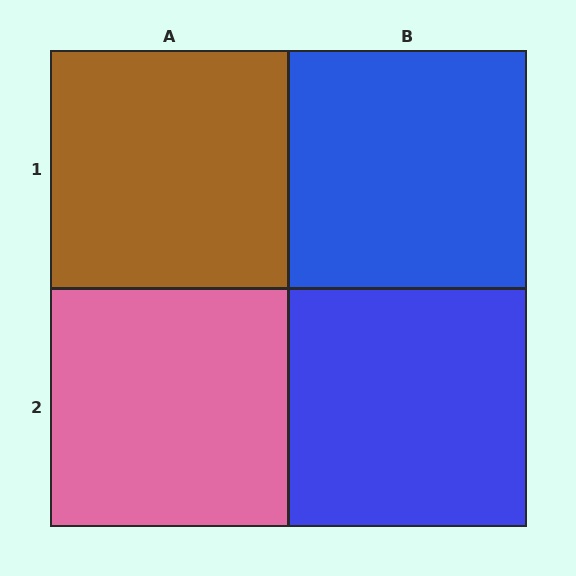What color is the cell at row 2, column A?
Pink.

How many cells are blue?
2 cells are blue.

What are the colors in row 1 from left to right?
Brown, blue.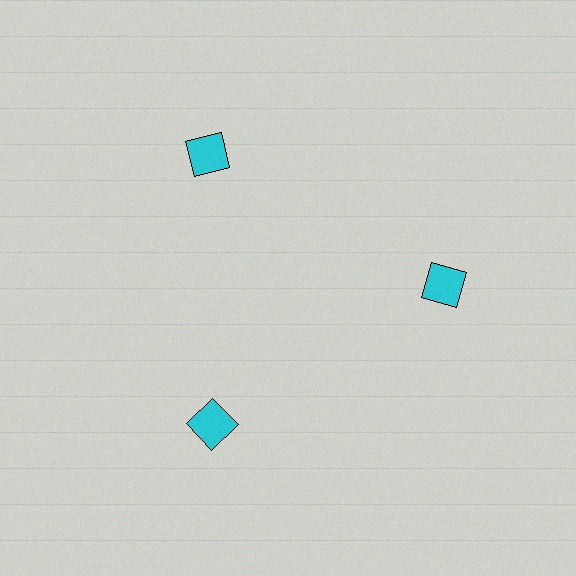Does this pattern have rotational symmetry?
Yes, this pattern has 3-fold rotational symmetry. It looks the same after rotating 120 degrees around the center.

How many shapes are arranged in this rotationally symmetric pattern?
There are 3 shapes, arranged in 3 groups of 1.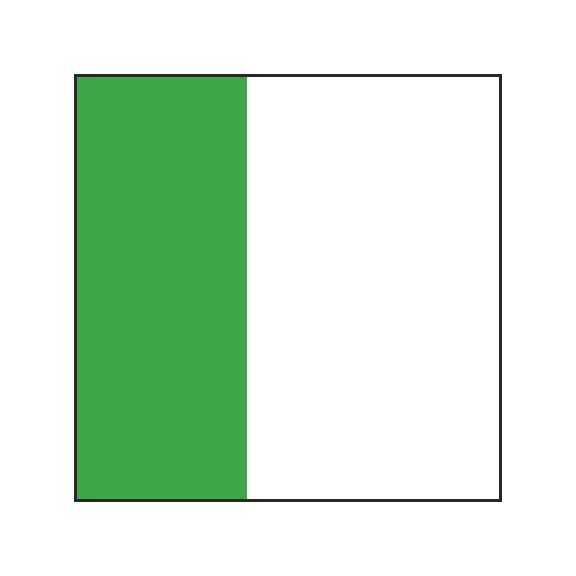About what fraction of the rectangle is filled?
About two fifths (2/5).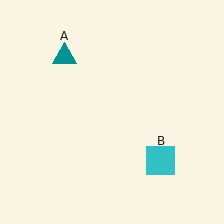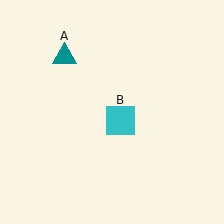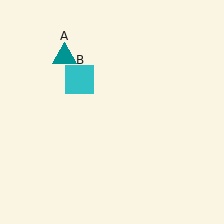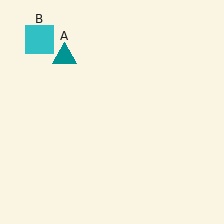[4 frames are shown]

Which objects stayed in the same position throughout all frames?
Teal triangle (object A) remained stationary.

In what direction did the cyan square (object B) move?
The cyan square (object B) moved up and to the left.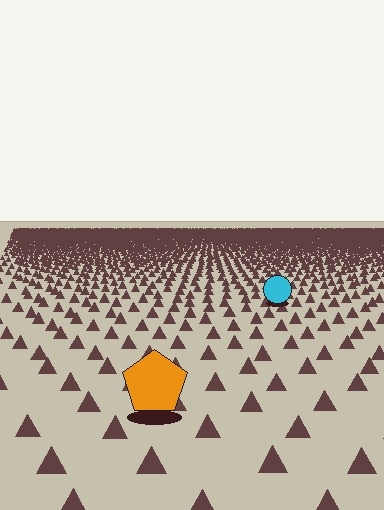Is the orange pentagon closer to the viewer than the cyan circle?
Yes. The orange pentagon is closer — you can tell from the texture gradient: the ground texture is coarser near it.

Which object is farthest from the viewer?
The cyan circle is farthest from the viewer. It appears smaller and the ground texture around it is denser.